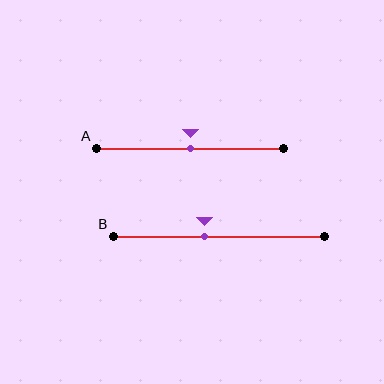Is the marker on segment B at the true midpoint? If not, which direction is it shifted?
No, the marker on segment B is shifted to the left by about 7% of the segment length.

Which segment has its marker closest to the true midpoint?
Segment A has its marker closest to the true midpoint.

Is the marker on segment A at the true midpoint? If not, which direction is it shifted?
Yes, the marker on segment A is at the true midpoint.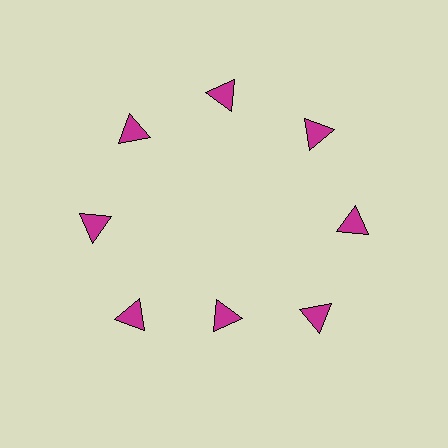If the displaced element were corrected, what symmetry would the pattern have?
It would have 8-fold rotational symmetry — the pattern would map onto itself every 45 degrees.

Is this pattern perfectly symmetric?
No. The 8 magenta triangles are arranged in a ring, but one element near the 6 o'clock position is pulled inward toward the center, breaking the 8-fold rotational symmetry.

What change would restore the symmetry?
The symmetry would be restored by moving it outward, back onto the ring so that all 8 triangles sit at equal angles and equal distance from the center.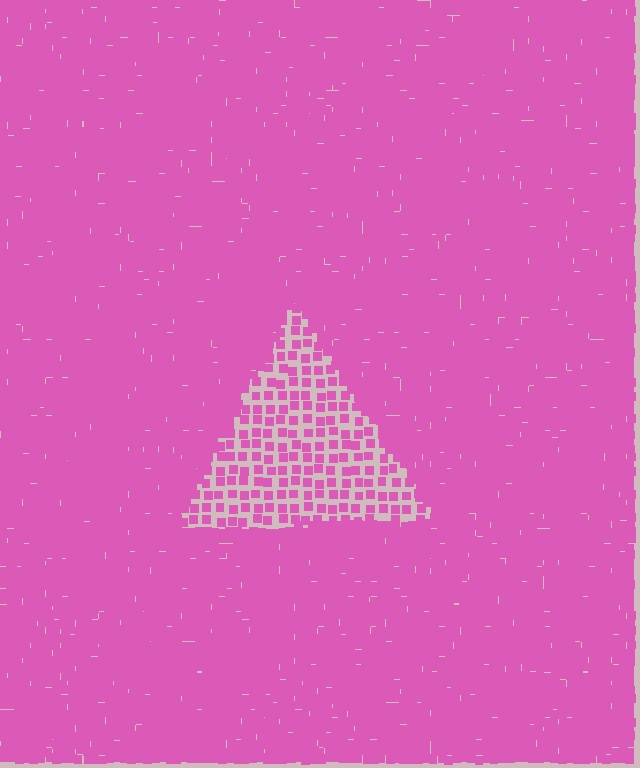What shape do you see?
I see a triangle.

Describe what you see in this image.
The image contains small pink elements arranged at two different densities. A triangle-shaped region is visible where the elements are less densely packed than the surrounding area.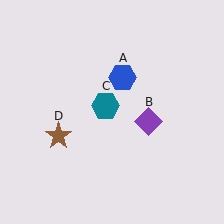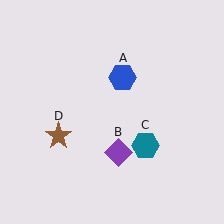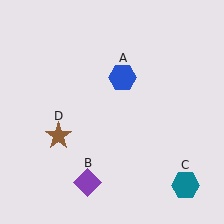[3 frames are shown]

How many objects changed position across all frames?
2 objects changed position: purple diamond (object B), teal hexagon (object C).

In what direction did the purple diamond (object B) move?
The purple diamond (object B) moved down and to the left.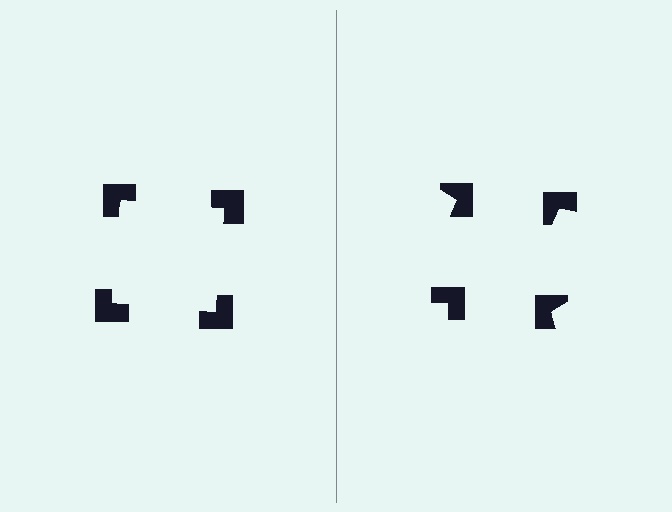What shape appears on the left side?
An illusory square.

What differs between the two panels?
The notched squares are positioned identically on both sides; only the wedge orientations differ. On the left they align to a square; on the right they are misaligned.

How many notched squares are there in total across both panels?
8 — 4 on each side.